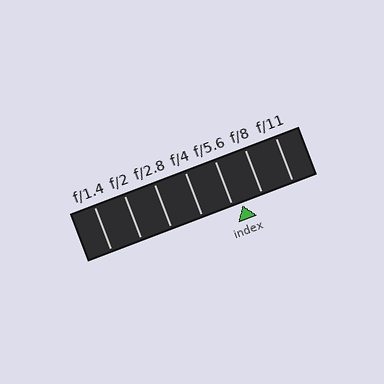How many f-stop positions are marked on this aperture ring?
There are 7 f-stop positions marked.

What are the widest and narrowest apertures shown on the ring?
The widest aperture shown is f/1.4 and the narrowest is f/11.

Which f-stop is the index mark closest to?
The index mark is closest to f/5.6.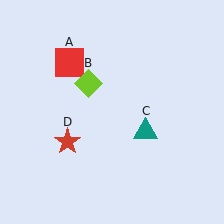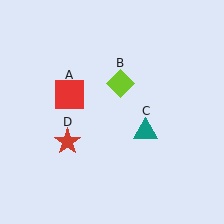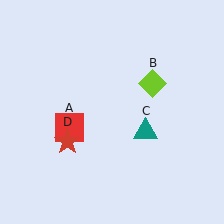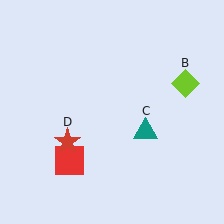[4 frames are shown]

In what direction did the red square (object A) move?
The red square (object A) moved down.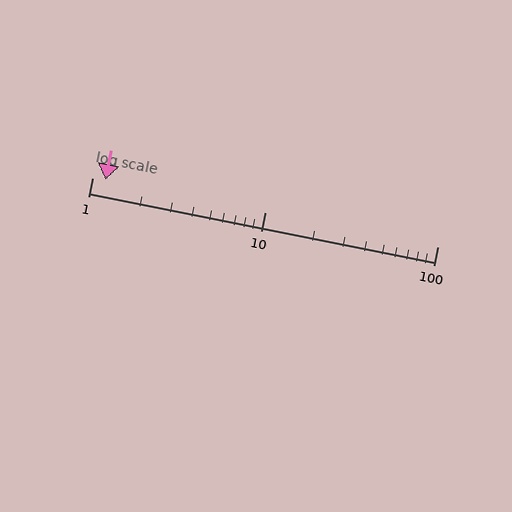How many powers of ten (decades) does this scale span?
The scale spans 2 decades, from 1 to 100.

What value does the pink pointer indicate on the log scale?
The pointer indicates approximately 1.2.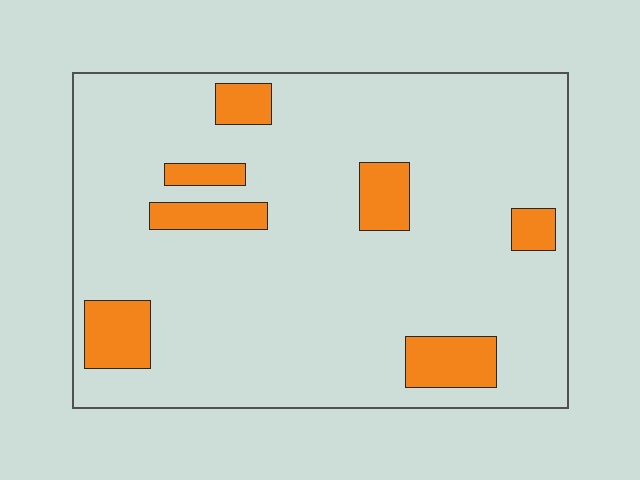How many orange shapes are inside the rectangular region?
7.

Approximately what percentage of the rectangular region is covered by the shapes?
Approximately 15%.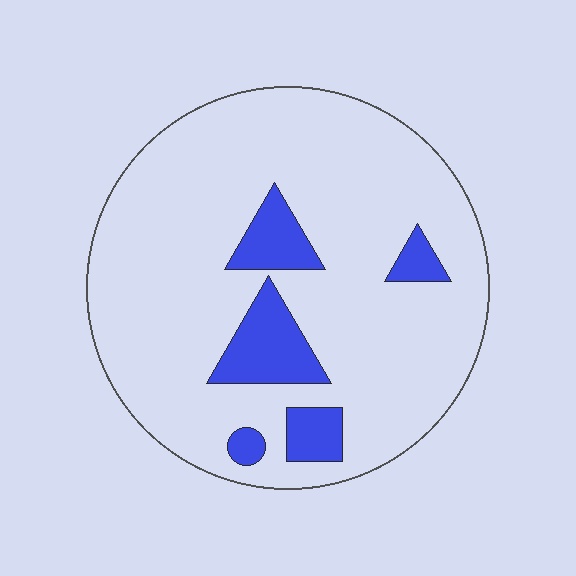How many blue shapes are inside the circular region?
5.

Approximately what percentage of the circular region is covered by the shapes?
Approximately 15%.